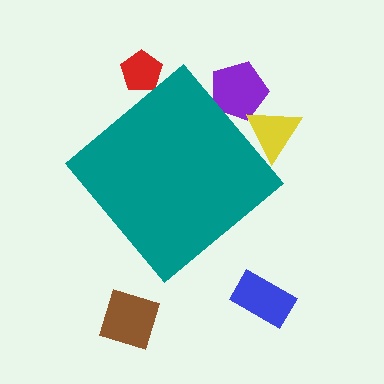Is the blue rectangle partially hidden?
No, the blue rectangle is fully visible.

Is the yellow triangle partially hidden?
Yes, the yellow triangle is partially hidden behind the teal diamond.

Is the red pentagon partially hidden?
Yes, the red pentagon is partially hidden behind the teal diamond.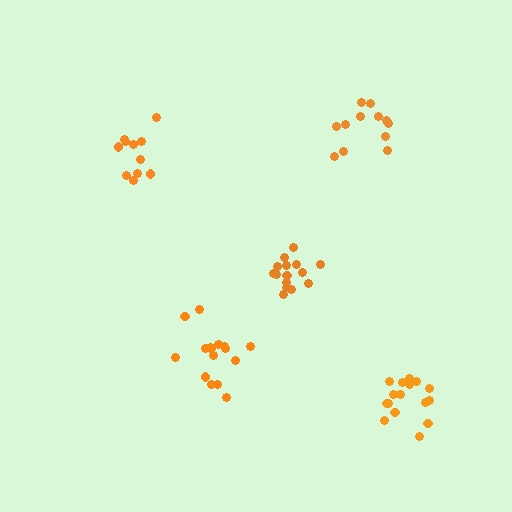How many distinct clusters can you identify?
There are 5 distinct clusters.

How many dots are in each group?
Group 1: 15 dots, Group 2: 11 dots, Group 3: 16 dots, Group 4: 12 dots, Group 5: 16 dots (70 total).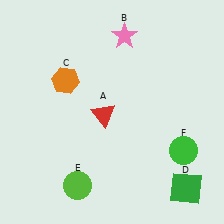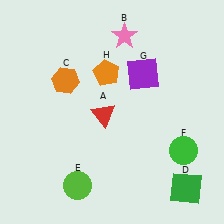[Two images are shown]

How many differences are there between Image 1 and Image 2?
There are 2 differences between the two images.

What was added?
A purple square (G), an orange pentagon (H) were added in Image 2.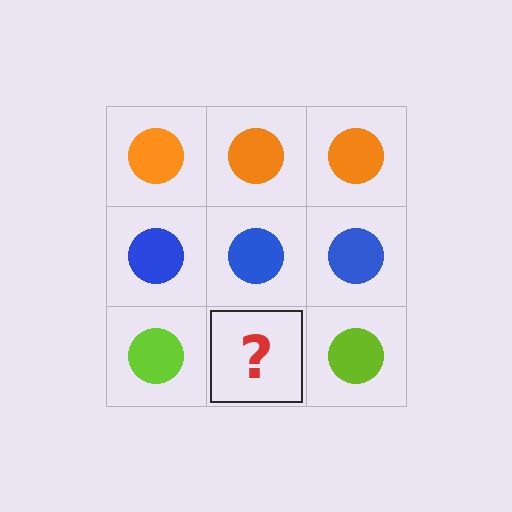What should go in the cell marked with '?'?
The missing cell should contain a lime circle.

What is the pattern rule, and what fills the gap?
The rule is that each row has a consistent color. The gap should be filled with a lime circle.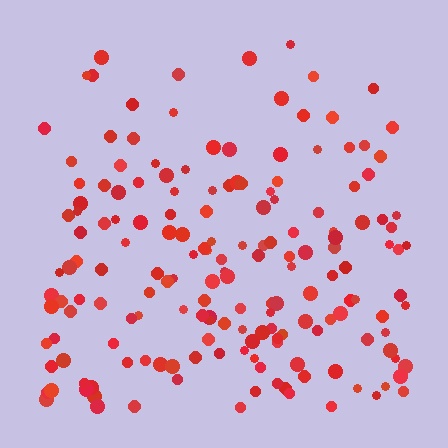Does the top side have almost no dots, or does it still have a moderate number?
Still a moderate number, just noticeably fewer than the bottom.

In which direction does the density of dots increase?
From top to bottom, with the bottom side densest.